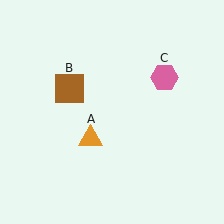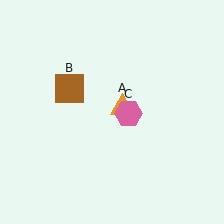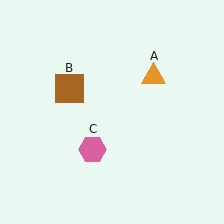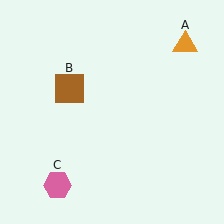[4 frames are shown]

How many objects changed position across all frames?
2 objects changed position: orange triangle (object A), pink hexagon (object C).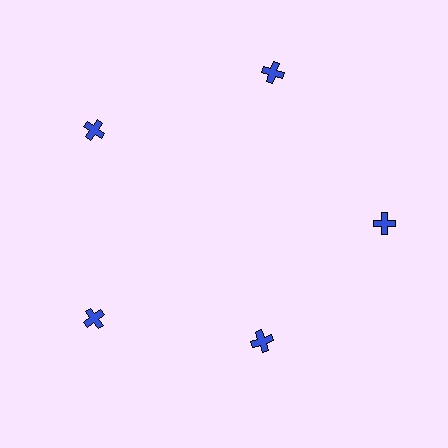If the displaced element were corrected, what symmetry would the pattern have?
It would have 5-fold rotational symmetry — the pattern would map onto itself every 72 degrees.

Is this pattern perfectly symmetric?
No. The 5 blue crosses are arranged in a ring, but one element near the 5 o'clock position is pulled inward toward the center, breaking the 5-fold rotational symmetry.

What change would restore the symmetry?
The symmetry would be restored by moving it outward, back onto the ring so that all 5 crosses sit at equal angles and equal distance from the center.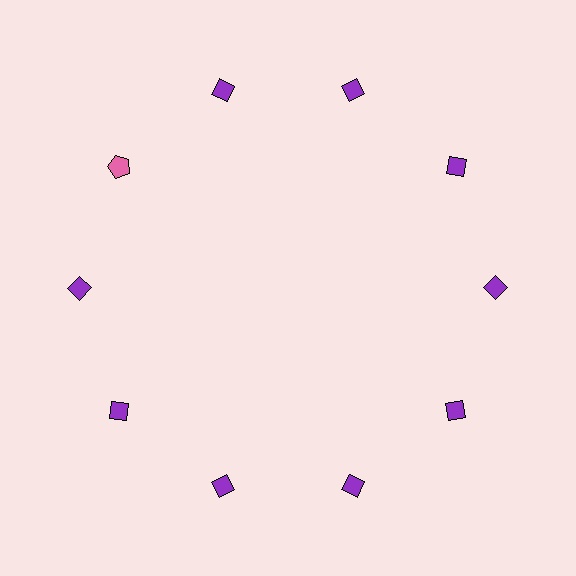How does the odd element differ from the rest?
It differs in both color (pink instead of purple) and shape (pentagon instead of diamond).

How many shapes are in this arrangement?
There are 10 shapes arranged in a ring pattern.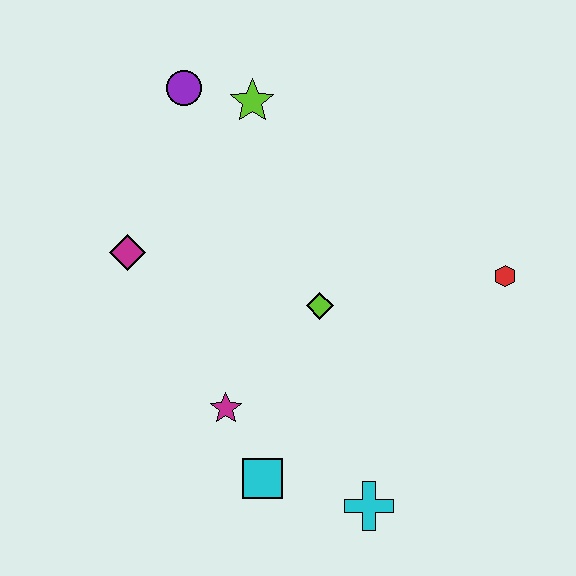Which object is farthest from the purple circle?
The cyan cross is farthest from the purple circle.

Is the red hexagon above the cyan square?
Yes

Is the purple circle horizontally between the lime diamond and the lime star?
No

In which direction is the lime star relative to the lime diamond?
The lime star is above the lime diamond.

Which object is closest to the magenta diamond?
The purple circle is closest to the magenta diamond.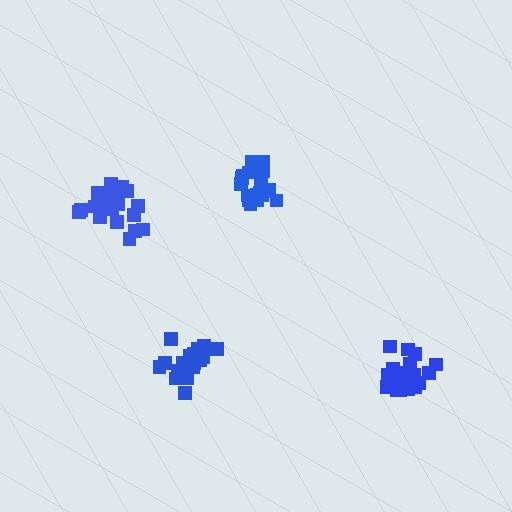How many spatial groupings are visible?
There are 4 spatial groupings.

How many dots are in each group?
Group 1: 19 dots, Group 2: 18 dots, Group 3: 21 dots, Group 4: 21 dots (79 total).